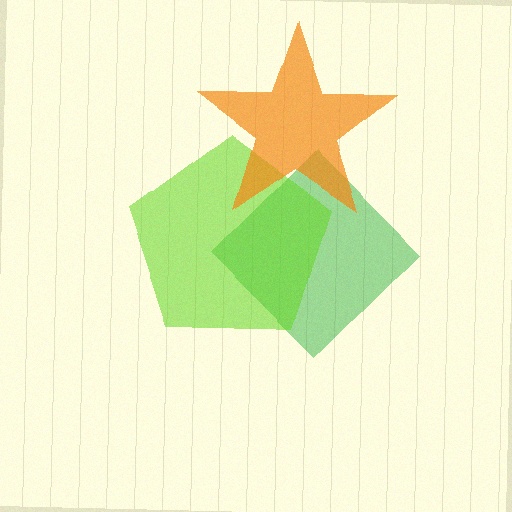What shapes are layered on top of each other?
The layered shapes are: a green diamond, a lime pentagon, an orange star.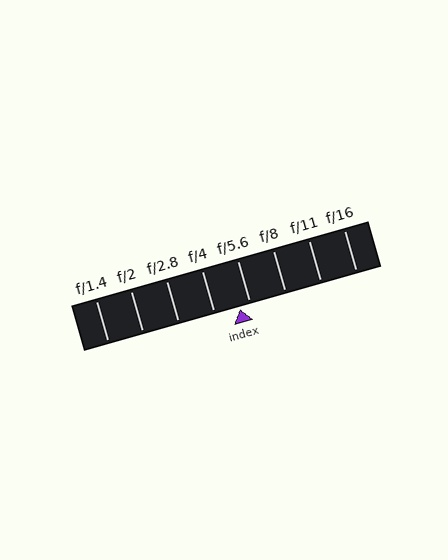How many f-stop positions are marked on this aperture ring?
There are 8 f-stop positions marked.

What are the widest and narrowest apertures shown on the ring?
The widest aperture shown is f/1.4 and the narrowest is f/16.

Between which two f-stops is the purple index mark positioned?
The index mark is between f/4 and f/5.6.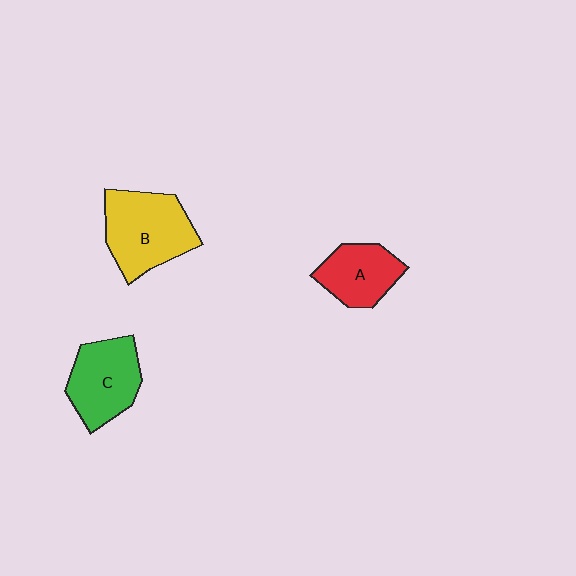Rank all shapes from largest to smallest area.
From largest to smallest: B (yellow), C (green), A (red).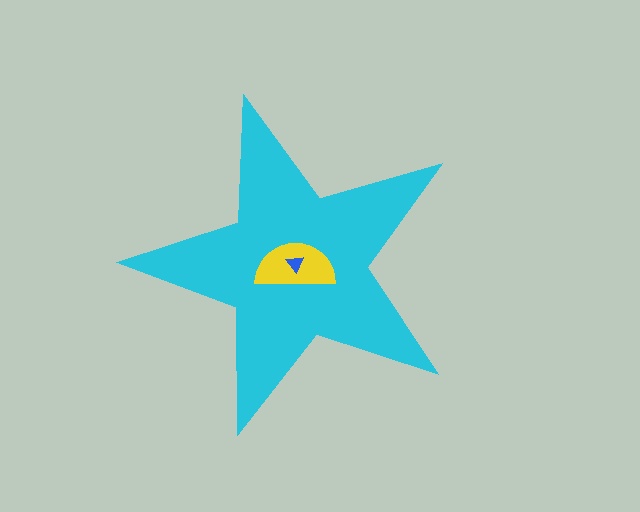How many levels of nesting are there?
3.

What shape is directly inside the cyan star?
The yellow semicircle.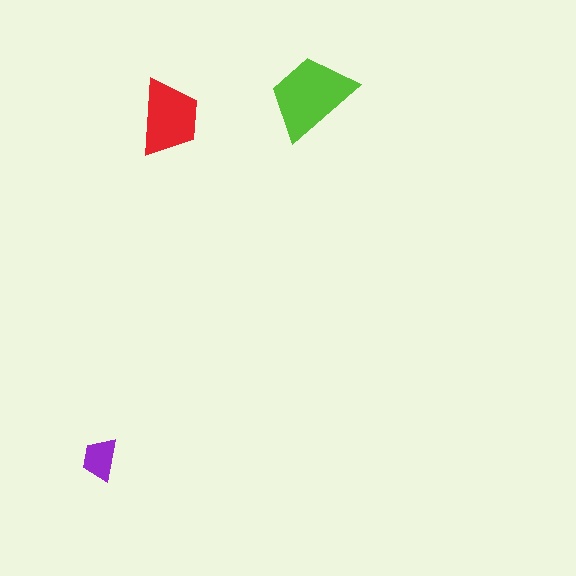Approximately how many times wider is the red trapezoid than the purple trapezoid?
About 2 times wider.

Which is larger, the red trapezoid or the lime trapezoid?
The lime one.